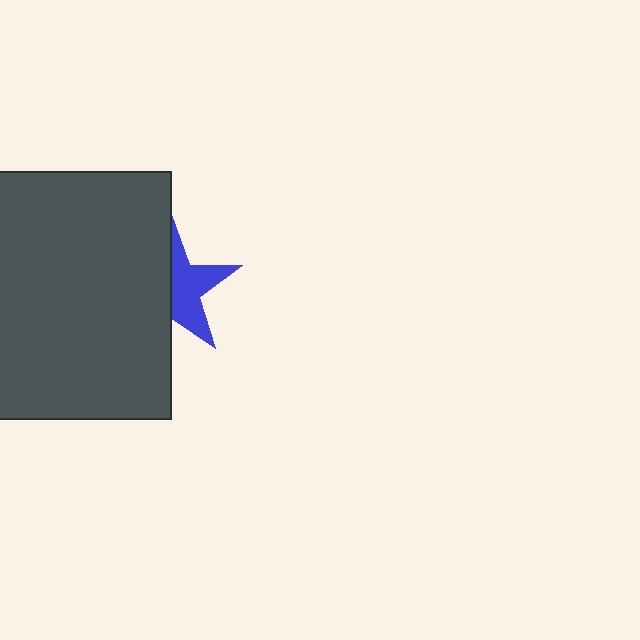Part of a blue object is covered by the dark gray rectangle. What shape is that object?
It is a star.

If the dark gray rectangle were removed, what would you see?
You would see the complete blue star.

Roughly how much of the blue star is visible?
About half of it is visible (roughly 50%).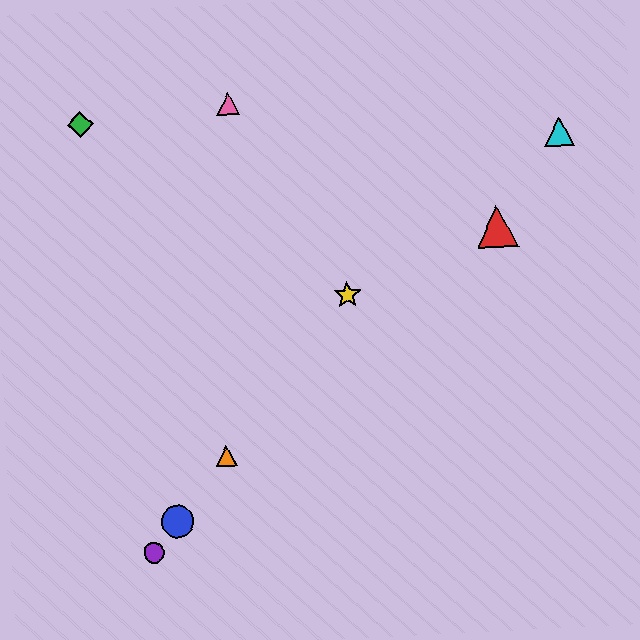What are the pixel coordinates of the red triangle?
The red triangle is at (497, 227).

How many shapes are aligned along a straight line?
4 shapes (the blue circle, the yellow star, the purple circle, the orange triangle) are aligned along a straight line.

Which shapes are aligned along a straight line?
The blue circle, the yellow star, the purple circle, the orange triangle are aligned along a straight line.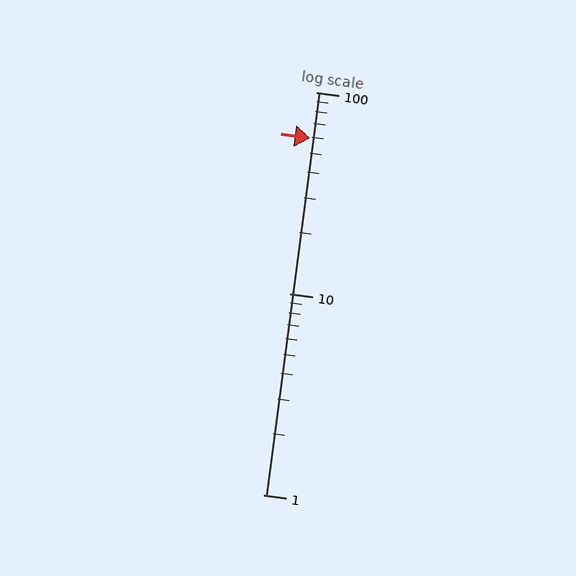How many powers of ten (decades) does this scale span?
The scale spans 2 decades, from 1 to 100.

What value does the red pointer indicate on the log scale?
The pointer indicates approximately 59.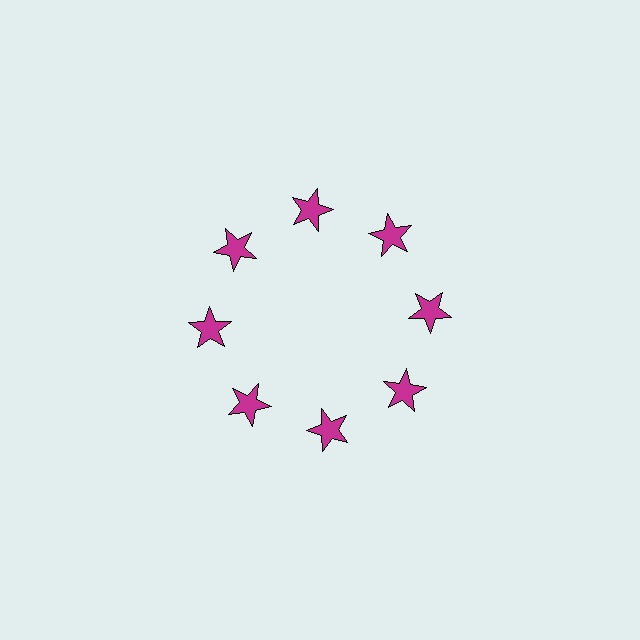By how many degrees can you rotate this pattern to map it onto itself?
The pattern maps onto itself every 45 degrees of rotation.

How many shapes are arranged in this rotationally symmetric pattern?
There are 8 shapes, arranged in 8 groups of 1.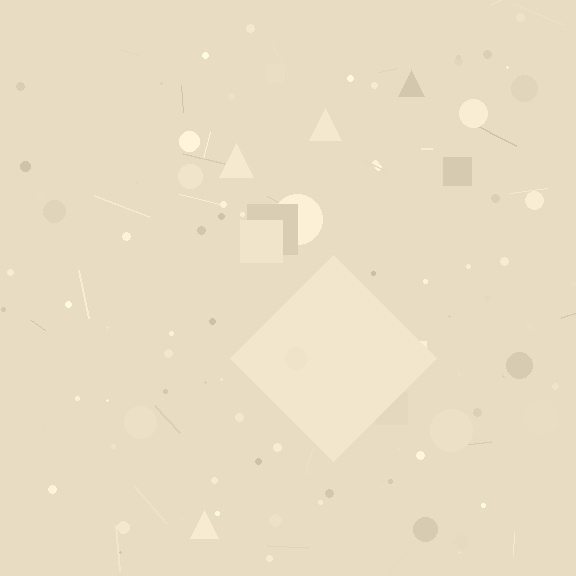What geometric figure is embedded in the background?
A diamond is embedded in the background.